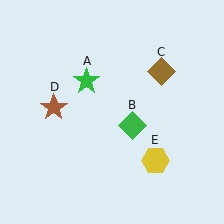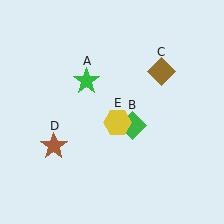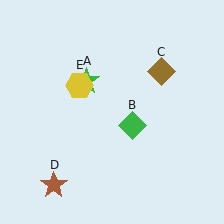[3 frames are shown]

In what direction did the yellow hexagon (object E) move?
The yellow hexagon (object E) moved up and to the left.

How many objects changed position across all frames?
2 objects changed position: brown star (object D), yellow hexagon (object E).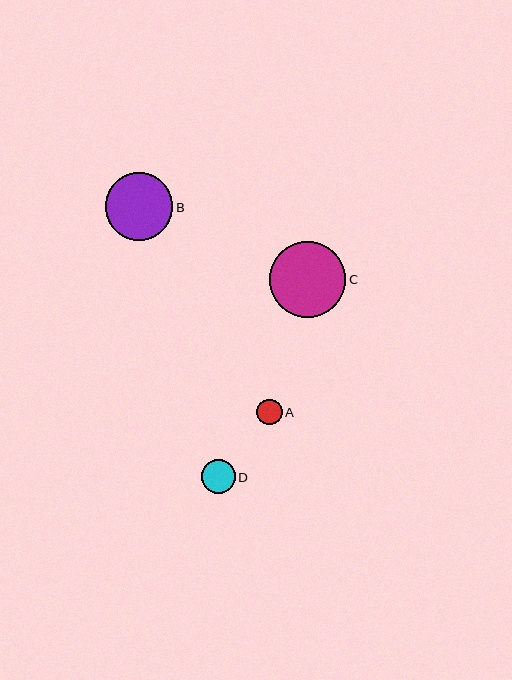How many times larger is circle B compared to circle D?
Circle B is approximately 2.0 times the size of circle D.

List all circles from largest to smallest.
From largest to smallest: C, B, D, A.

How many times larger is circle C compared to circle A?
Circle C is approximately 3.0 times the size of circle A.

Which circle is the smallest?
Circle A is the smallest with a size of approximately 25 pixels.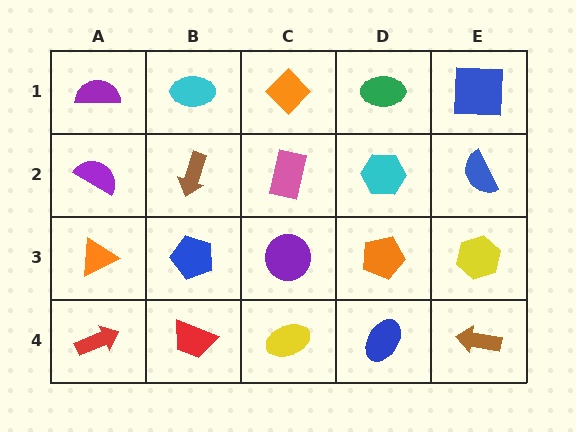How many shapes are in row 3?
5 shapes.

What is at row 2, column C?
A pink rectangle.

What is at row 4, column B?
A red trapezoid.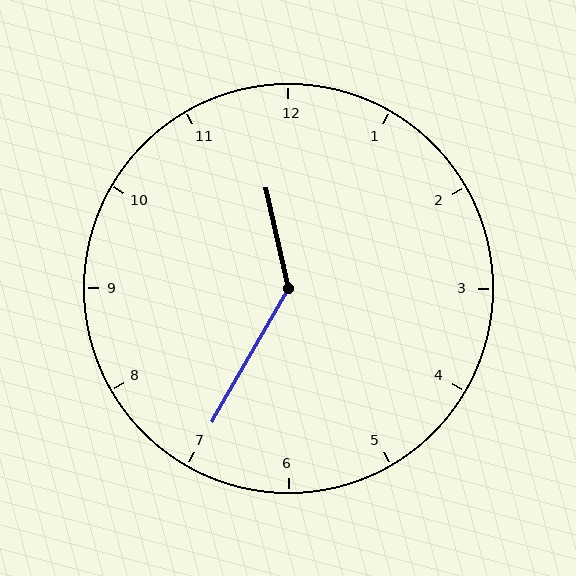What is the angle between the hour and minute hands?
Approximately 138 degrees.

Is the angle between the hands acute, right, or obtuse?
It is obtuse.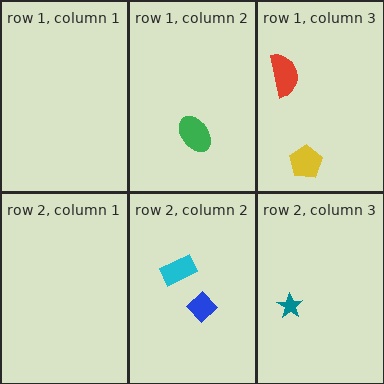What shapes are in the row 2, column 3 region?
The teal star.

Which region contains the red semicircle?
The row 1, column 3 region.